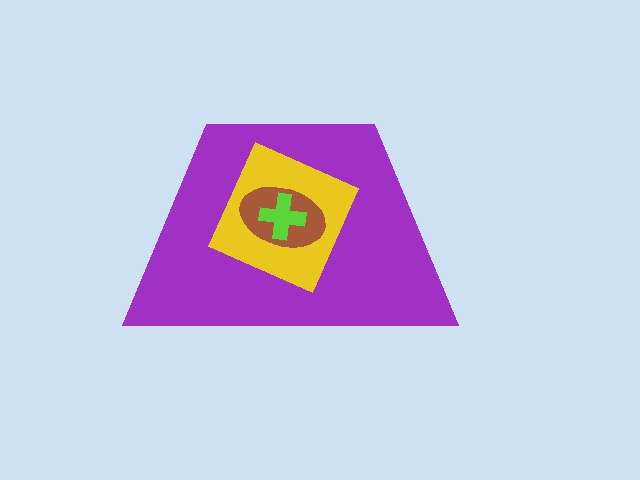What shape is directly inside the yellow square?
The brown ellipse.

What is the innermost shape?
The lime cross.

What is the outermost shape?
The purple trapezoid.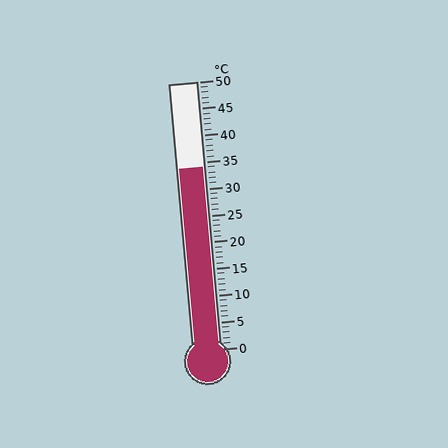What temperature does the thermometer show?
The thermometer shows approximately 34°C.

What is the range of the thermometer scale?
The thermometer scale ranges from 0°C to 50°C.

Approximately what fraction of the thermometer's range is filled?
The thermometer is filled to approximately 70% of its range.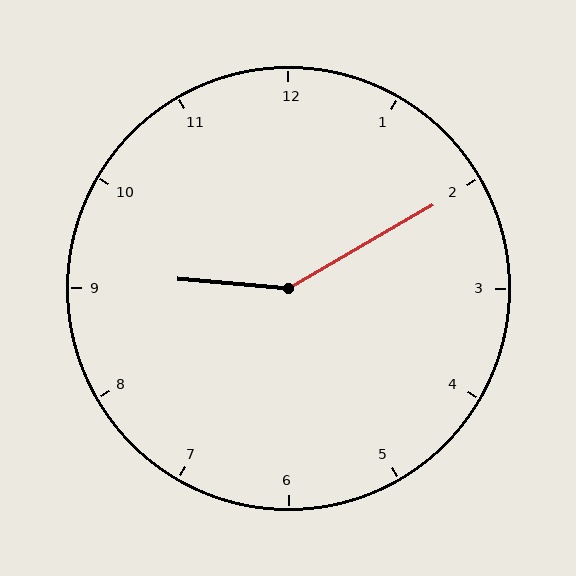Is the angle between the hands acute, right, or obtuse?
It is obtuse.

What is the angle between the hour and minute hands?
Approximately 145 degrees.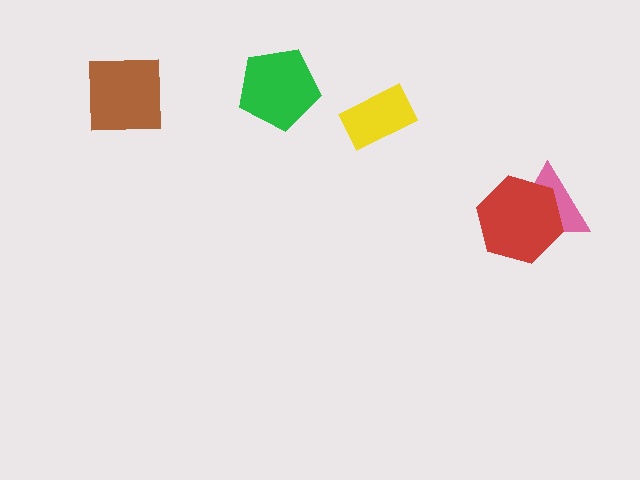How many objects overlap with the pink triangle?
1 object overlaps with the pink triangle.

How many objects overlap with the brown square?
0 objects overlap with the brown square.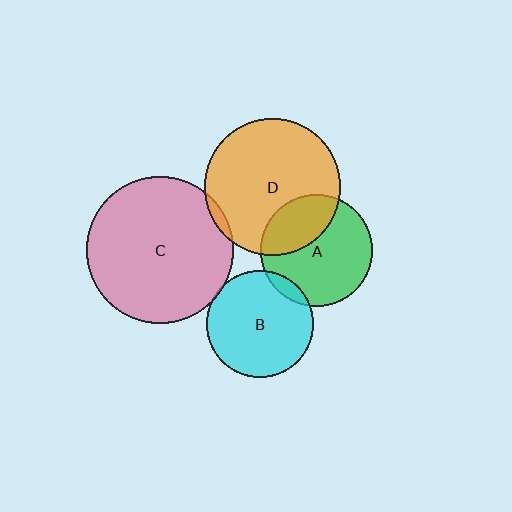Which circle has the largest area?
Circle C (pink).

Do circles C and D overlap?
Yes.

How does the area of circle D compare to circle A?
Approximately 1.5 times.